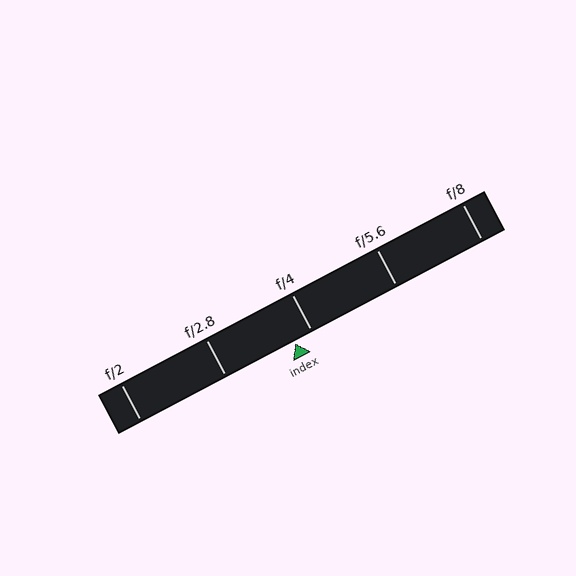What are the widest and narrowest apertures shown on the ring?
The widest aperture shown is f/2 and the narrowest is f/8.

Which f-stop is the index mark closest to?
The index mark is closest to f/4.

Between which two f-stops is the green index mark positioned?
The index mark is between f/2.8 and f/4.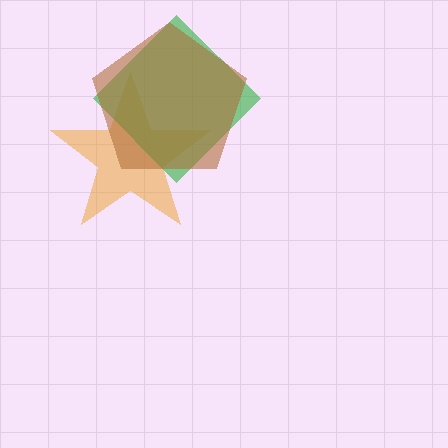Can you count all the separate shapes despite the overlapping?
Yes, there are 3 separate shapes.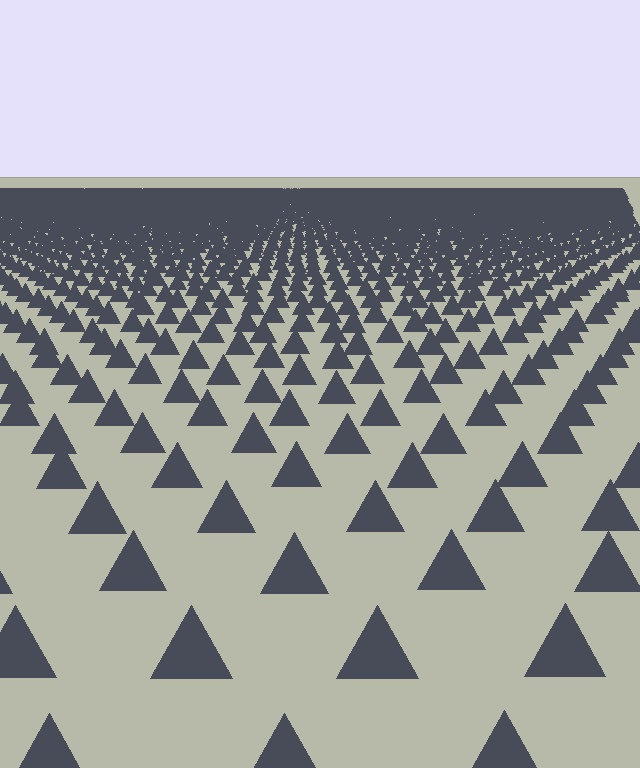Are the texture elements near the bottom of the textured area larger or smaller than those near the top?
Larger. Near the bottom, elements are closer to the viewer and appear at a bigger on-screen size.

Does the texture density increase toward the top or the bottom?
Density increases toward the top.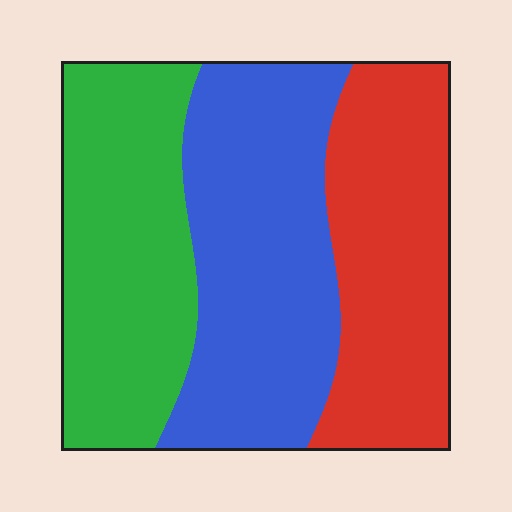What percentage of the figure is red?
Red covers around 30% of the figure.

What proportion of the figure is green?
Green takes up between a sixth and a third of the figure.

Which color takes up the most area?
Blue, at roughly 35%.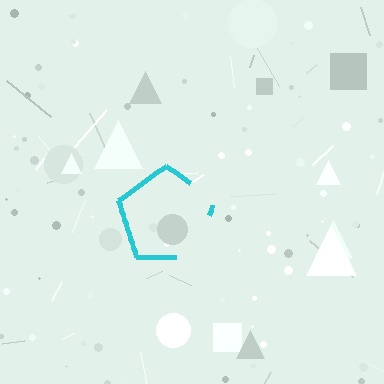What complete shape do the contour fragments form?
The contour fragments form a pentagon.